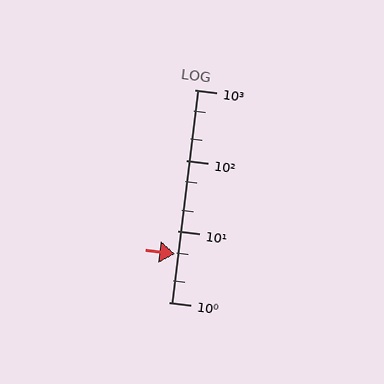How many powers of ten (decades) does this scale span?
The scale spans 3 decades, from 1 to 1000.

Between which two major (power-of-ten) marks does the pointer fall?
The pointer is between 1 and 10.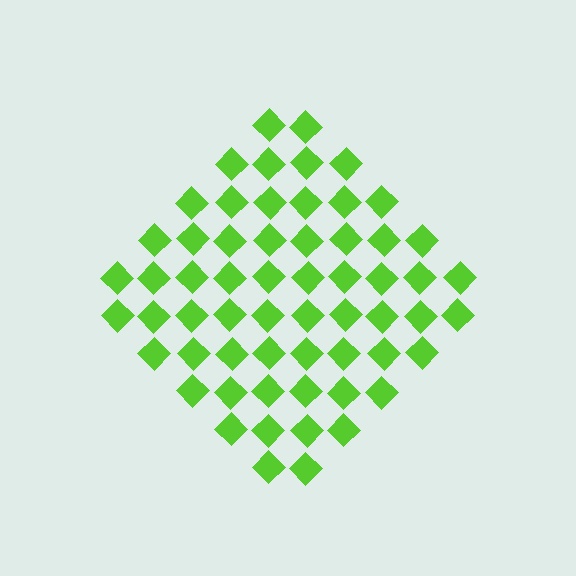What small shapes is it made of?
It is made of small diamonds.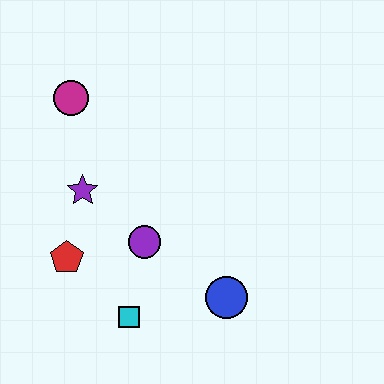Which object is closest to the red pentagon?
The purple star is closest to the red pentagon.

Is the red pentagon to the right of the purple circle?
No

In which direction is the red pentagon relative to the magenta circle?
The red pentagon is below the magenta circle.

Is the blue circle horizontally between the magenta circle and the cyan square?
No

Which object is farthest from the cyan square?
The magenta circle is farthest from the cyan square.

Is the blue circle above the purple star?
No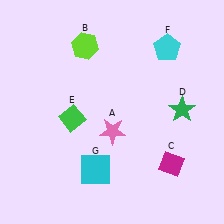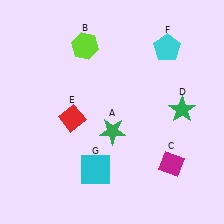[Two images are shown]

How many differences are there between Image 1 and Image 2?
There are 2 differences between the two images.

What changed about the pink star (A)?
In Image 1, A is pink. In Image 2, it changed to green.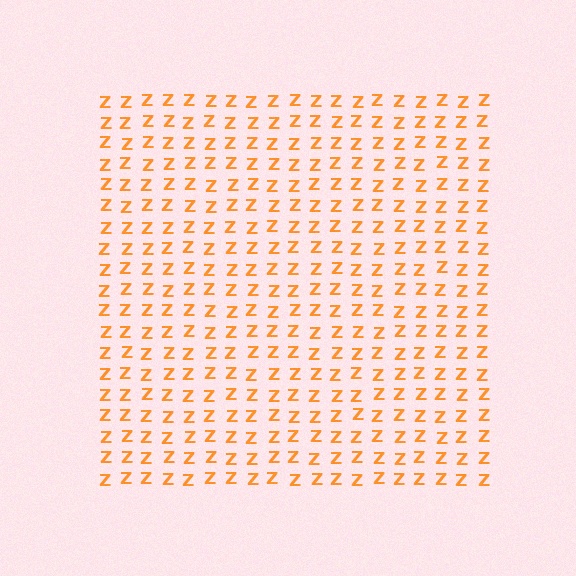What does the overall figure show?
The overall figure shows a square.